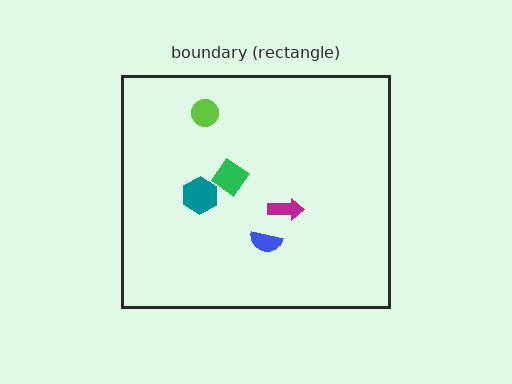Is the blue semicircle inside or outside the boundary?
Inside.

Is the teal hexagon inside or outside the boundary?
Inside.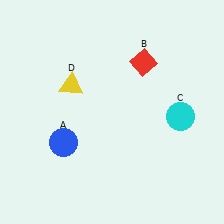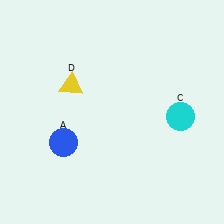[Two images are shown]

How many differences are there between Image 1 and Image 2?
There is 1 difference between the two images.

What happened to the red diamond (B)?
The red diamond (B) was removed in Image 2. It was in the top-right area of Image 1.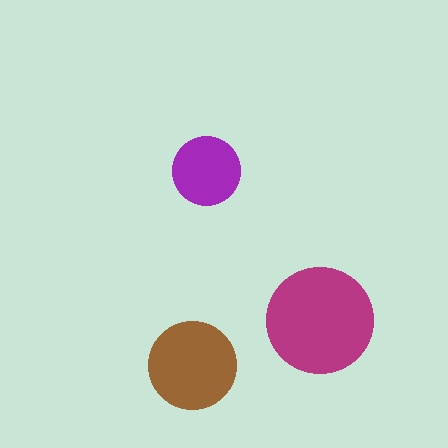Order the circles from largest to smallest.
the magenta one, the brown one, the purple one.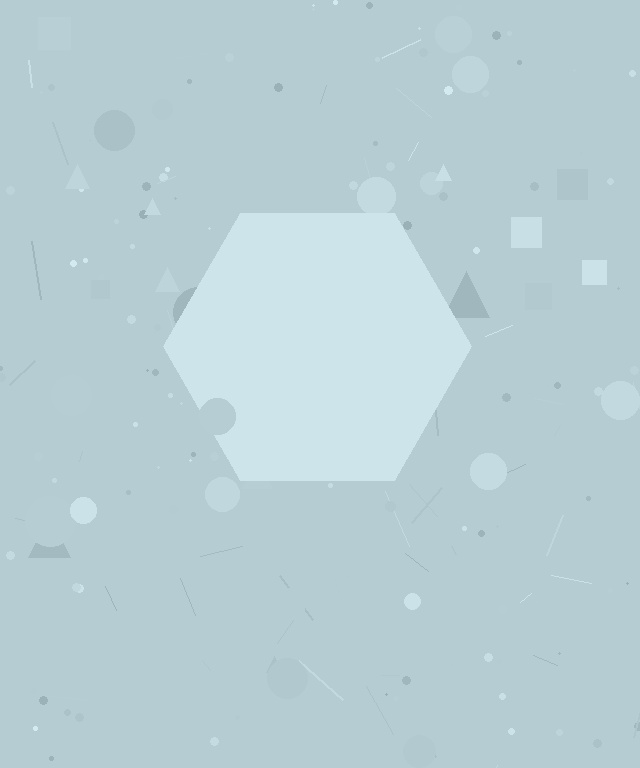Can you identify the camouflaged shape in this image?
The camouflaged shape is a hexagon.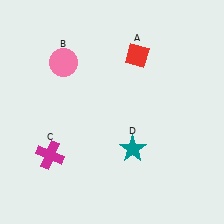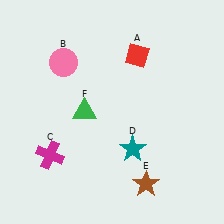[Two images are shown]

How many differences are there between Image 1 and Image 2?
There are 2 differences between the two images.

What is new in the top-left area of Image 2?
A green triangle (F) was added in the top-left area of Image 2.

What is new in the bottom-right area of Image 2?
A brown star (E) was added in the bottom-right area of Image 2.